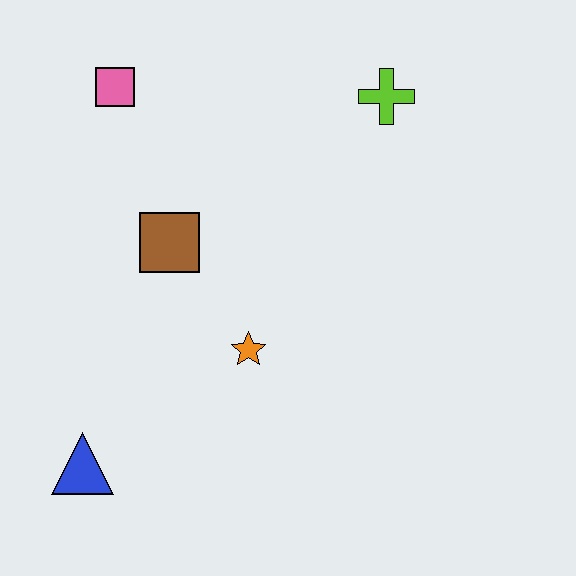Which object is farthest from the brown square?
The lime cross is farthest from the brown square.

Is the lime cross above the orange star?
Yes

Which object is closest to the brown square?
The orange star is closest to the brown square.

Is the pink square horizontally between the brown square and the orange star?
No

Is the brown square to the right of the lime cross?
No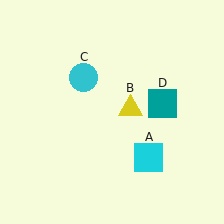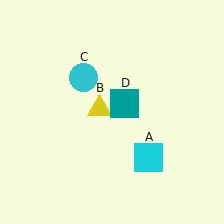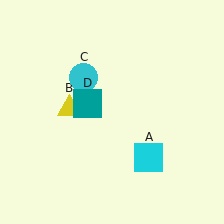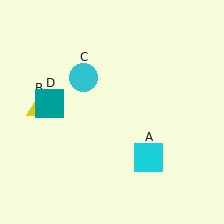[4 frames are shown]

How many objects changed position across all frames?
2 objects changed position: yellow triangle (object B), teal square (object D).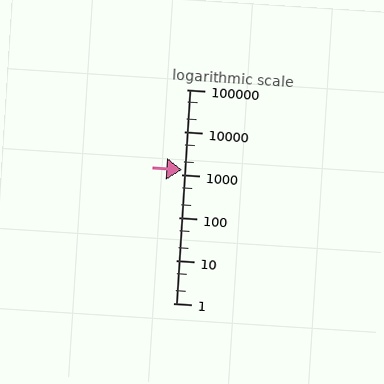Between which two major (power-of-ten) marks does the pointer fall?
The pointer is between 1000 and 10000.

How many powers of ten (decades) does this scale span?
The scale spans 5 decades, from 1 to 100000.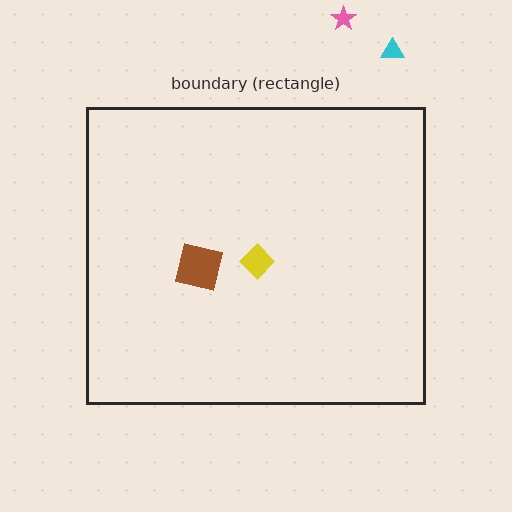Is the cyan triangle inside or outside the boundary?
Outside.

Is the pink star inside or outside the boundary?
Outside.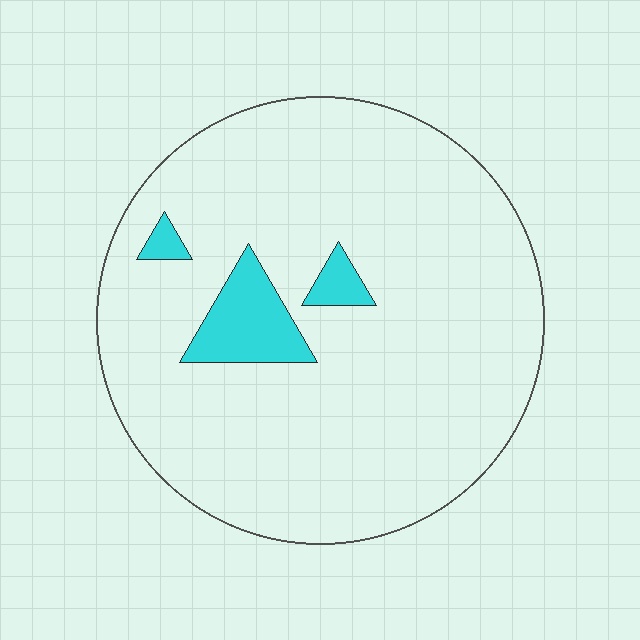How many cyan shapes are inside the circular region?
3.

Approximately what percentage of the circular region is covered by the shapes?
Approximately 10%.